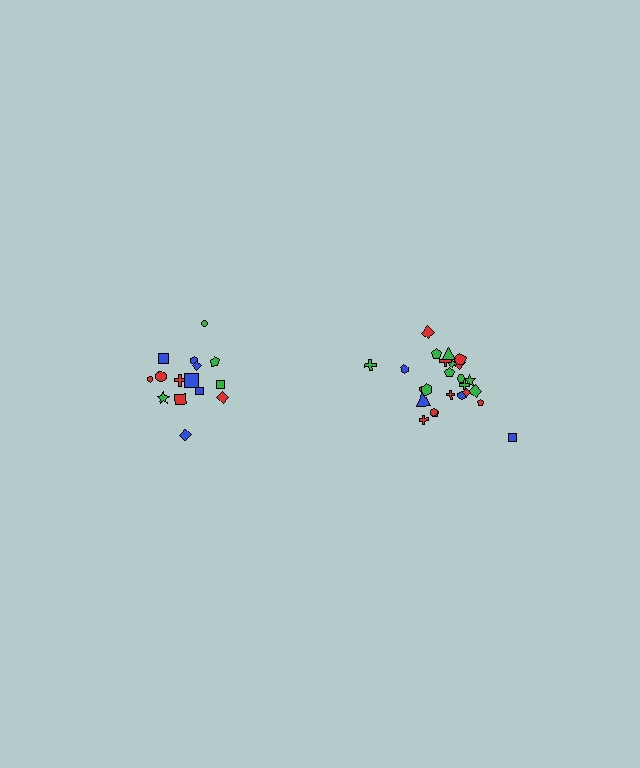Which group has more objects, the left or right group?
The right group.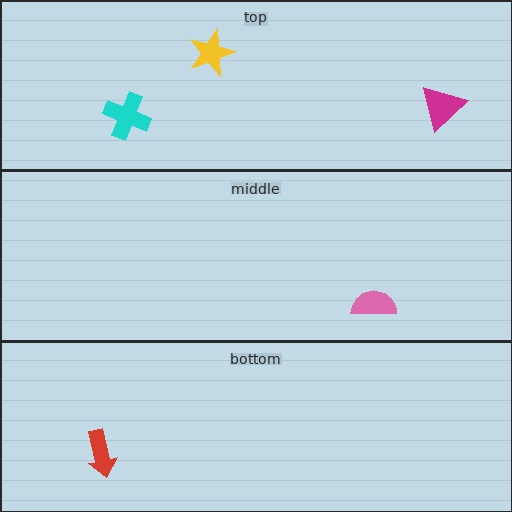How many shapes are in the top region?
3.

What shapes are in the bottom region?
The red arrow.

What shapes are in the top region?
The magenta triangle, the cyan cross, the yellow star.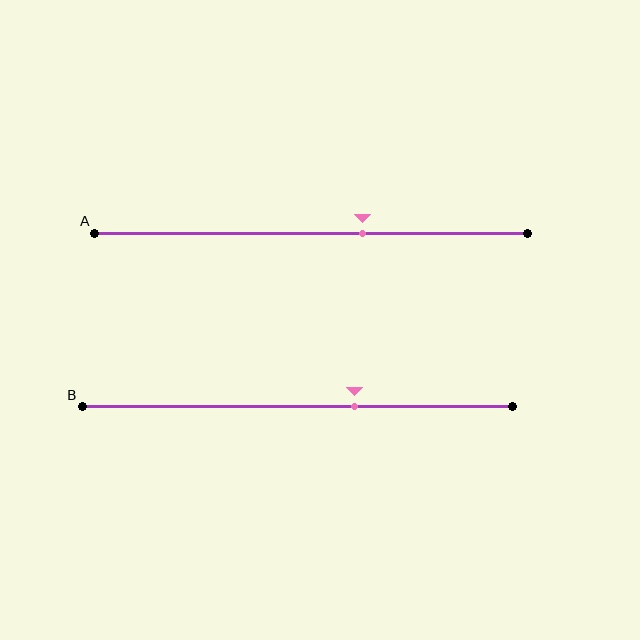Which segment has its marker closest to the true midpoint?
Segment A has its marker closest to the true midpoint.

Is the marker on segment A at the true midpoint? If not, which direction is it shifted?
No, the marker on segment A is shifted to the right by about 12% of the segment length.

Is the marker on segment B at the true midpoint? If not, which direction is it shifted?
No, the marker on segment B is shifted to the right by about 13% of the segment length.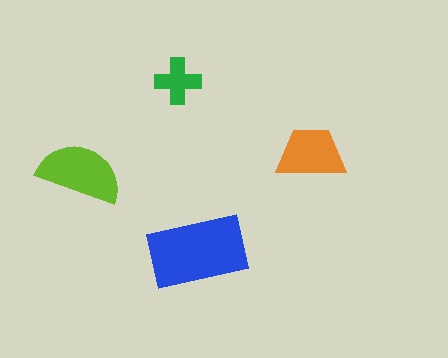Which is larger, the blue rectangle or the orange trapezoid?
The blue rectangle.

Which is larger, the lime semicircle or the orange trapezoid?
The lime semicircle.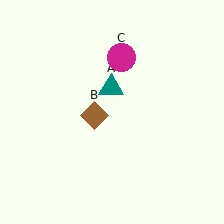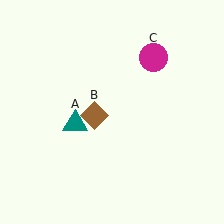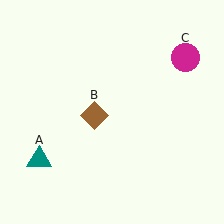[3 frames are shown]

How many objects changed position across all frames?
2 objects changed position: teal triangle (object A), magenta circle (object C).